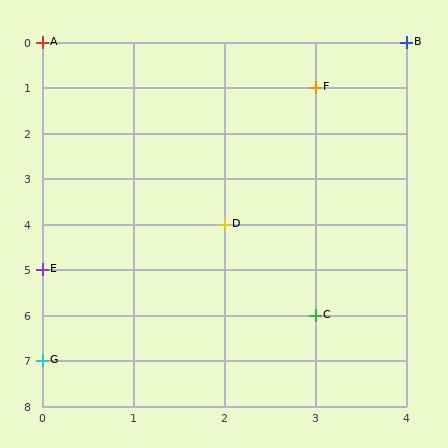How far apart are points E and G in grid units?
Points E and G are 2 rows apart.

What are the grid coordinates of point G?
Point G is at grid coordinates (0, 7).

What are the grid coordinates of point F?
Point F is at grid coordinates (3, 1).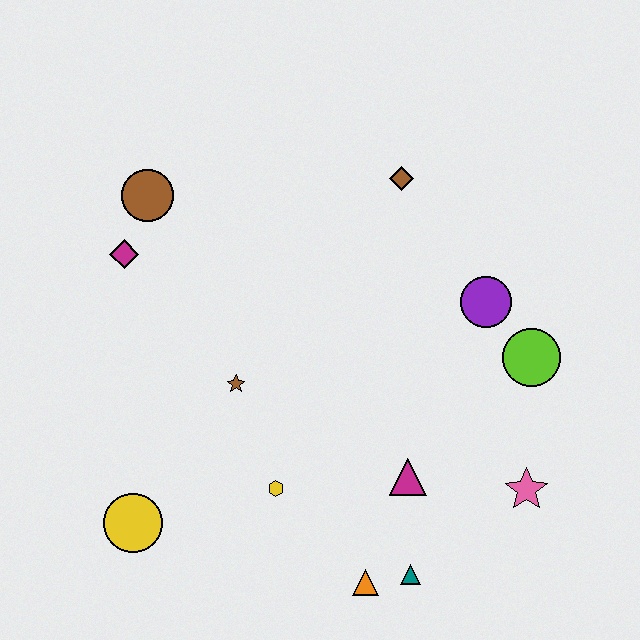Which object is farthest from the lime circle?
The yellow circle is farthest from the lime circle.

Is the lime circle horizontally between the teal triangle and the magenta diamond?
No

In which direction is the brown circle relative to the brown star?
The brown circle is above the brown star.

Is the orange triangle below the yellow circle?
Yes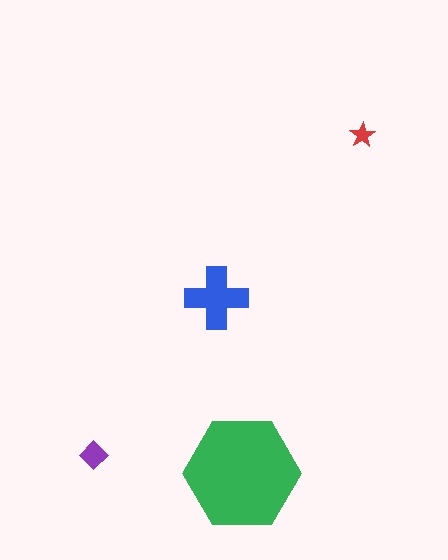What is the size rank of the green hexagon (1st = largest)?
1st.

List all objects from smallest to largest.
The red star, the purple diamond, the blue cross, the green hexagon.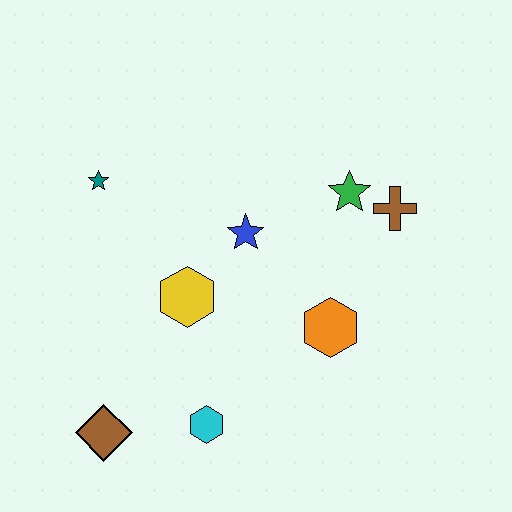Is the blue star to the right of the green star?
No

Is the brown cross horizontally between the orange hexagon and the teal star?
No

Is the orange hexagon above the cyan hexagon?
Yes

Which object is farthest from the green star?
The brown diamond is farthest from the green star.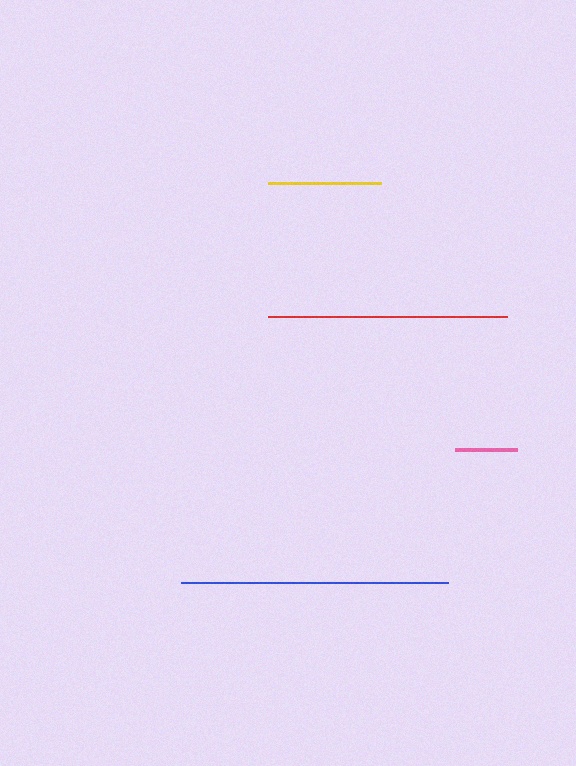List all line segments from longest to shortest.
From longest to shortest: blue, red, yellow, pink.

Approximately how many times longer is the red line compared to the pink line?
The red line is approximately 3.9 times the length of the pink line.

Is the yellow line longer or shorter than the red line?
The red line is longer than the yellow line.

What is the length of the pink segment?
The pink segment is approximately 62 pixels long.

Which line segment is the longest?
The blue line is the longest at approximately 267 pixels.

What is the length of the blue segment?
The blue segment is approximately 267 pixels long.